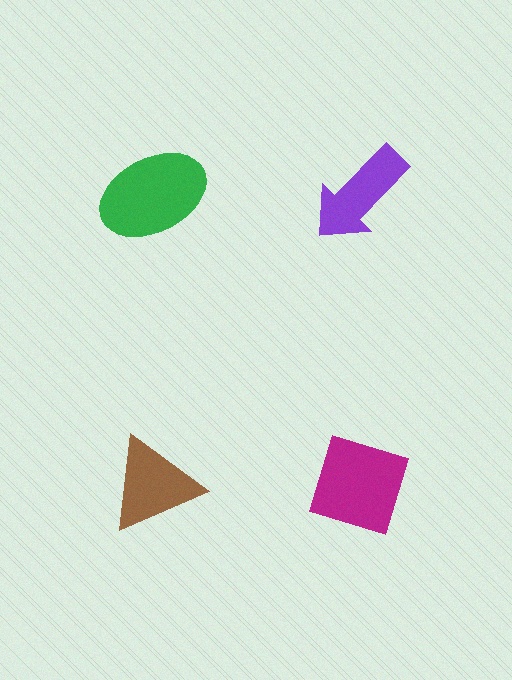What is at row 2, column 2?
A magenta diamond.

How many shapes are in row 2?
2 shapes.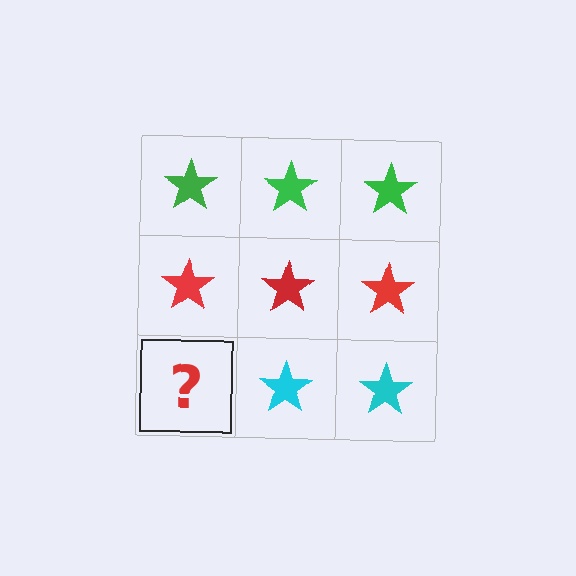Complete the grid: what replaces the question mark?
The question mark should be replaced with a cyan star.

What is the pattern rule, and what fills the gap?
The rule is that each row has a consistent color. The gap should be filled with a cyan star.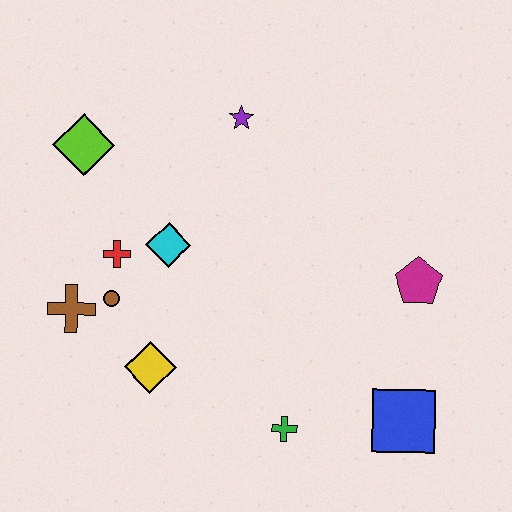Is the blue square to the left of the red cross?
No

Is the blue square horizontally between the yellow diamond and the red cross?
No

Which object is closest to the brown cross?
The brown circle is closest to the brown cross.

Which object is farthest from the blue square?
The lime diamond is farthest from the blue square.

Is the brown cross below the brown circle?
Yes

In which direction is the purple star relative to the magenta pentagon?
The purple star is to the left of the magenta pentagon.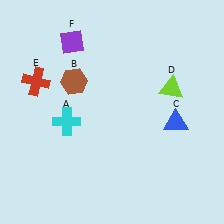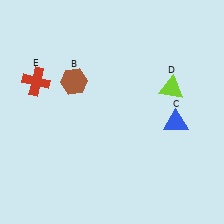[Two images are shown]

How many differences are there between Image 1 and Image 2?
There are 2 differences between the two images.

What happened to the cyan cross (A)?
The cyan cross (A) was removed in Image 2. It was in the bottom-left area of Image 1.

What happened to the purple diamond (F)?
The purple diamond (F) was removed in Image 2. It was in the top-left area of Image 1.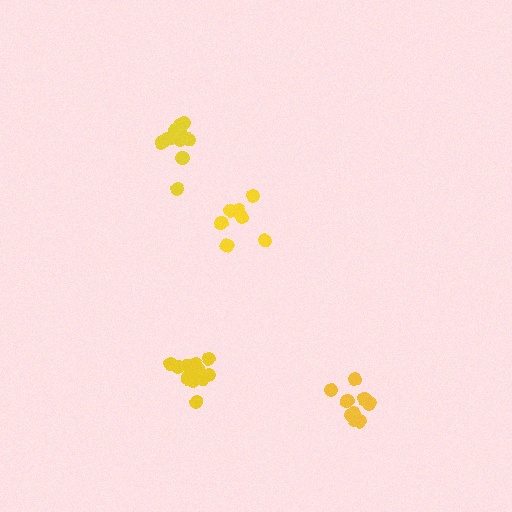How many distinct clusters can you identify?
There are 4 distinct clusters.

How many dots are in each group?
Group 1: 12 dots, Group 2: 7 dots, Group 3: 10 dots, Group 4: 12 dots (41 total).